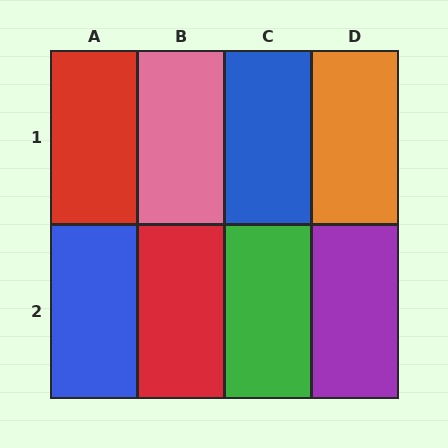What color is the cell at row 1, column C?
Blue.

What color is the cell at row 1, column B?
Pink.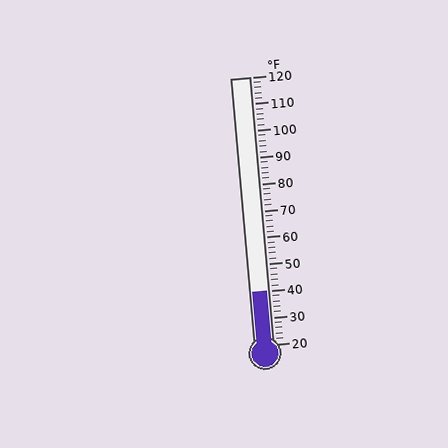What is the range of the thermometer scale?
The thermometer scale ranges from 20°F to 120°F.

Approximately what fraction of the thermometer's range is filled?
The thermometer is filled to approximately 20% of its range.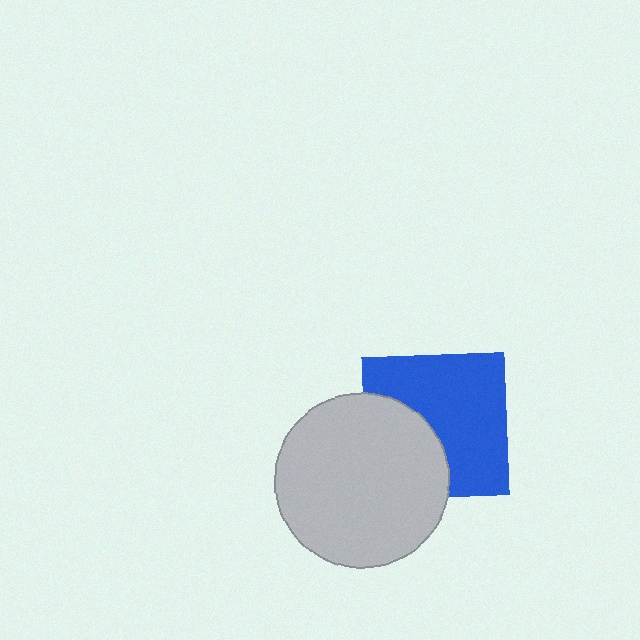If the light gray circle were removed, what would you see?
You would see the complete blue square.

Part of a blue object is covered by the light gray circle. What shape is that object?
It is a square.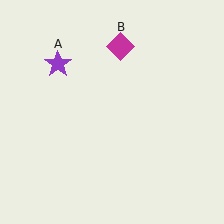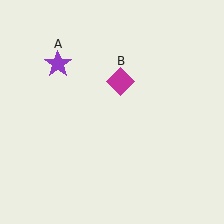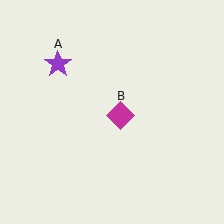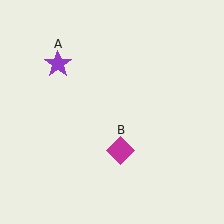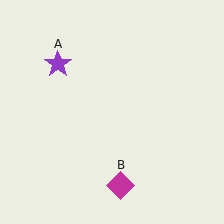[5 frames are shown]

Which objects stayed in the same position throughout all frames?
Purple star (object A) remained stationary.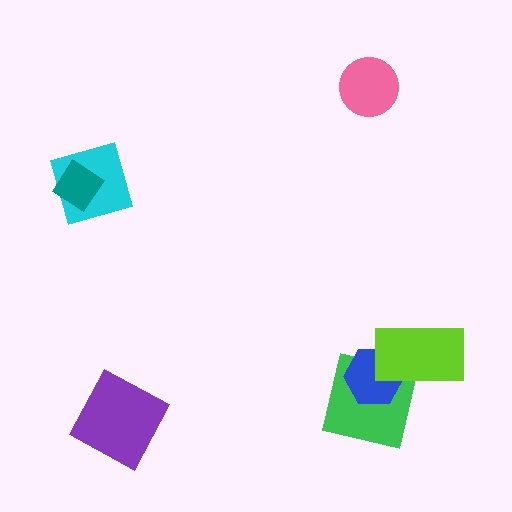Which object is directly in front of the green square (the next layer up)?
The blue hexagon is directly in front of the green square.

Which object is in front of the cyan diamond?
The teal diamond is in front of the cyan diamond.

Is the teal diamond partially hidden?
No, no other shape covers it.